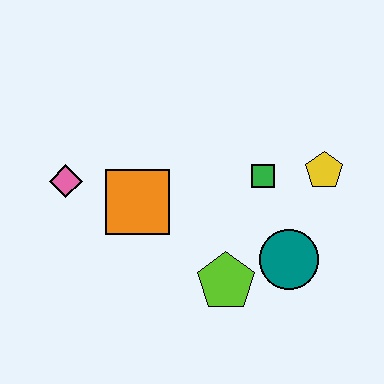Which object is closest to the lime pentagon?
The teal circle is closest to the lime pentagon.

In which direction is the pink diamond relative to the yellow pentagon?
The pink diamond is to the left of the yellow pentagon.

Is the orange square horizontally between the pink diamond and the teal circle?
Yes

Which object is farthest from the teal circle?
The pink diamond is farthest from the teal circle.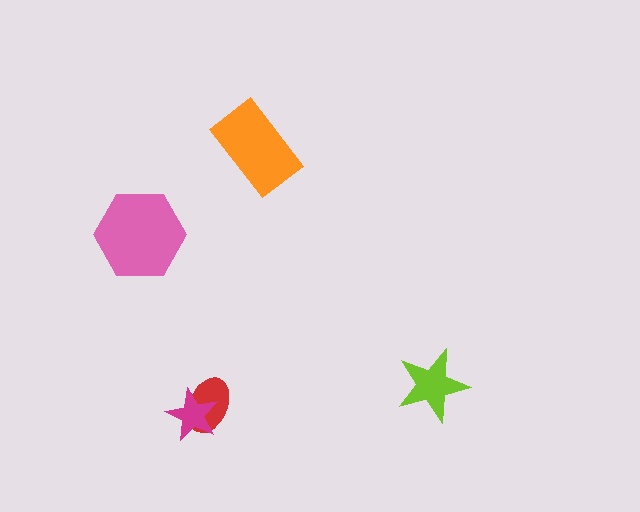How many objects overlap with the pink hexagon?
0 objects overlap with the pink hexagon.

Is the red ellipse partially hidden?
Yes, it is partially covered by another shape.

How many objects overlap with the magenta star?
1 object overlaps with the magenta star.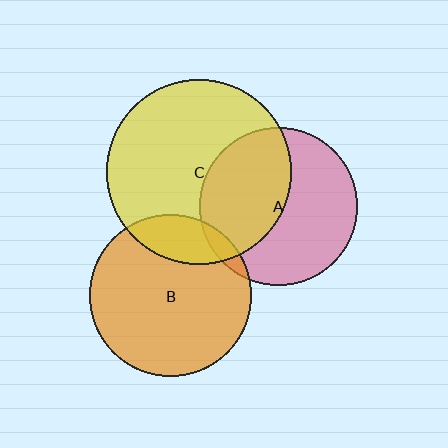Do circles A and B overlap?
Yes.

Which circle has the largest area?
Circle C (yellow).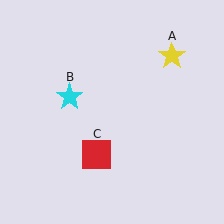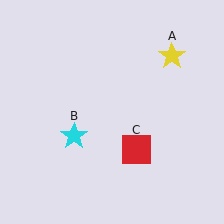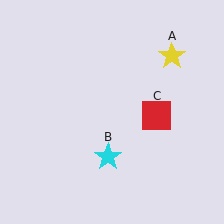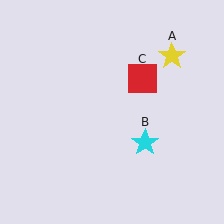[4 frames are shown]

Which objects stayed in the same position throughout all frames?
Yellow star (object A) remained stationary.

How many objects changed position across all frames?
2 objects changed position: cyan star (object B), red square (object C).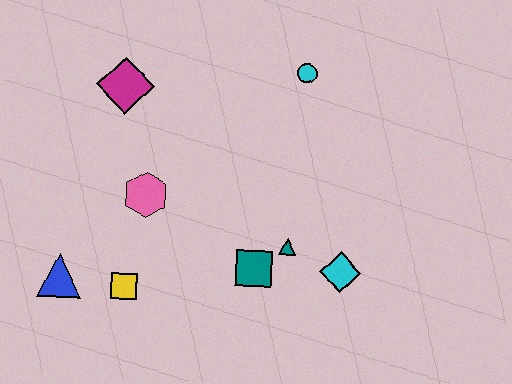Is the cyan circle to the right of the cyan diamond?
No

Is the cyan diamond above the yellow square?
Yes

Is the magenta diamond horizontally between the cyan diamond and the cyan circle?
No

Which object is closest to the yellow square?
The blue triangle is closest to the yellow square.